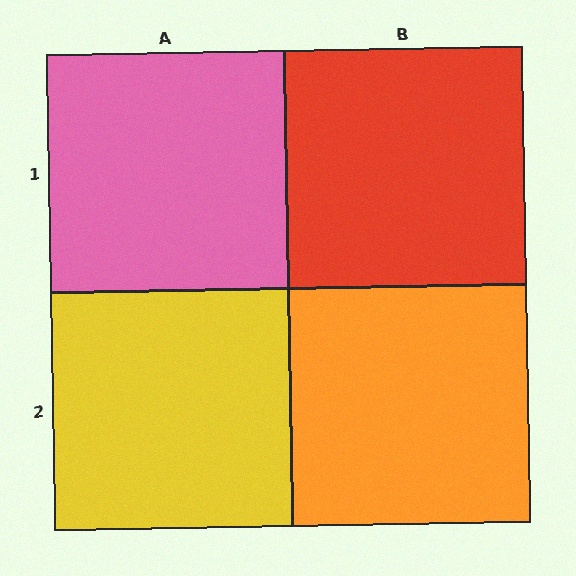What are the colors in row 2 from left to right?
Yellow, orange.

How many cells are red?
1 cell is red.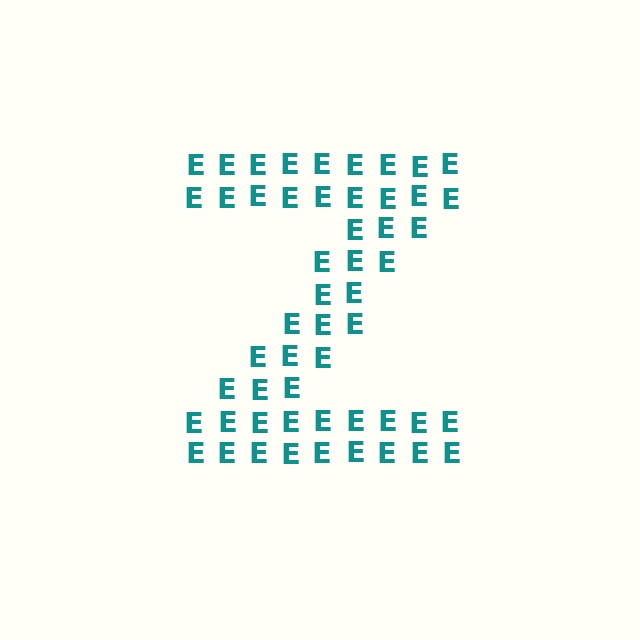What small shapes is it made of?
It is made of small letter E's.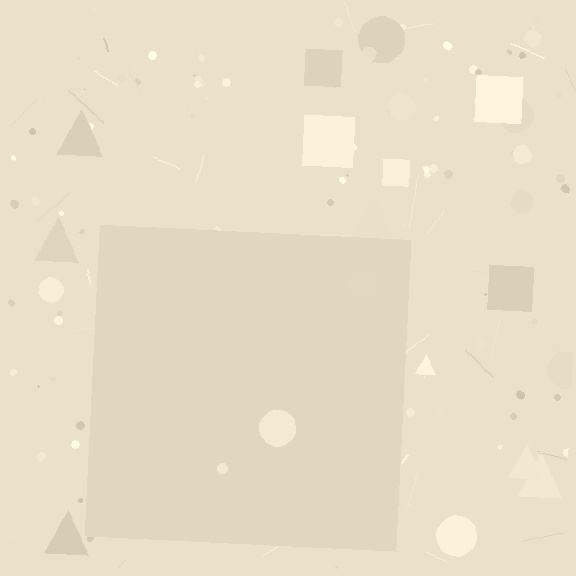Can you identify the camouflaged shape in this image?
The camouflaged shape is a square.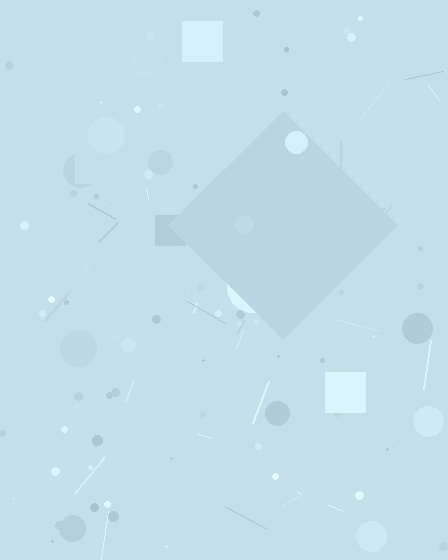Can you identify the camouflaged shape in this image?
The camouflaged shape is a diamond.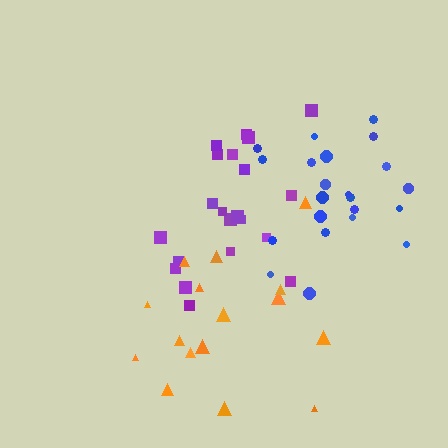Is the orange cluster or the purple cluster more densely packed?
Purple.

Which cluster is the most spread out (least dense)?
Orange.